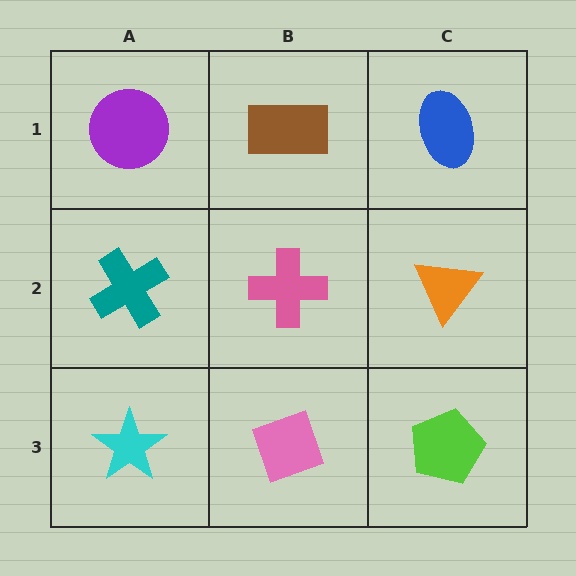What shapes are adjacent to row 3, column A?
A teal cross (row 2, column A), a pink diamond (row 3, column B).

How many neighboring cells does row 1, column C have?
2.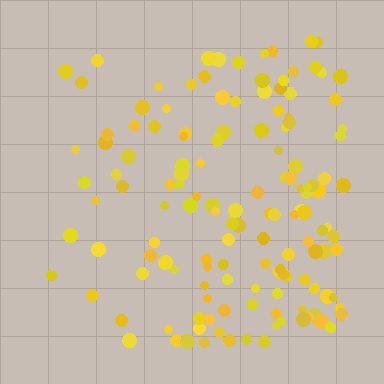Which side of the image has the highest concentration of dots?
The right.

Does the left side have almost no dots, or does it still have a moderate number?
Still a moderate number, just noticeably fewer than the right.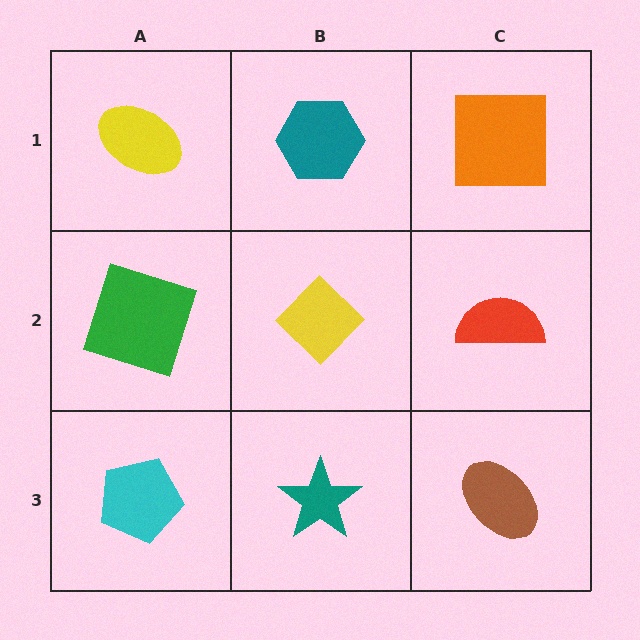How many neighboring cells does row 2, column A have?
3.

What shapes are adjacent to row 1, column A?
A green square (row 2, column A), a teal hexagon (row 1, column B).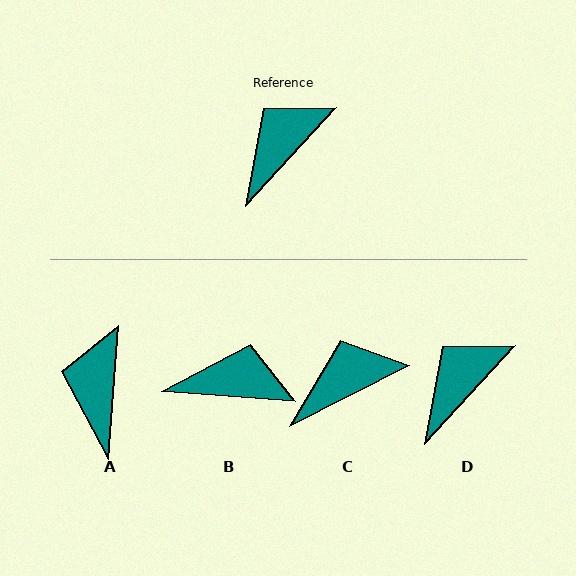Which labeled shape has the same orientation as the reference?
D.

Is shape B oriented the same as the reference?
No, it is off by about 52 degrees.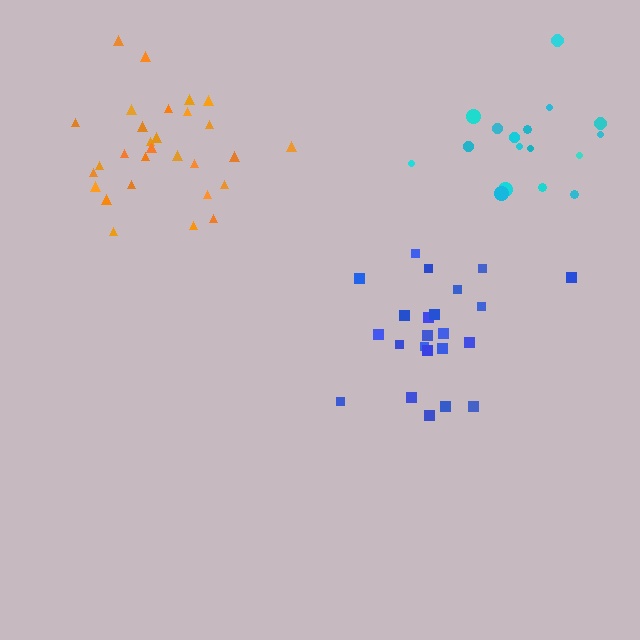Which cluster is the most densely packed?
Orange.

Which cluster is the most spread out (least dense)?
Cyan.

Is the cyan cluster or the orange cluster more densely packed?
Orange.